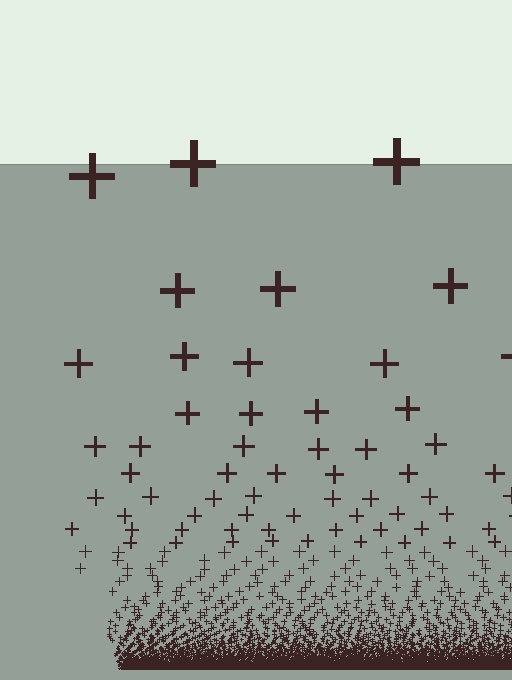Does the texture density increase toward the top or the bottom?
Density increases toward the bottom.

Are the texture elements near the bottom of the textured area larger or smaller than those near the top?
Smaller. The gradient is inverted — elements near the bottom are smaller and denser.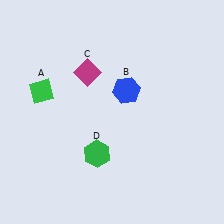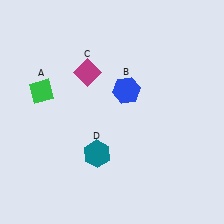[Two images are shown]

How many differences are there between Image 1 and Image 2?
There is 1 difference between the two images.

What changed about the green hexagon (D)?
In Image 1, D is green. In Image 2, it changed to teal.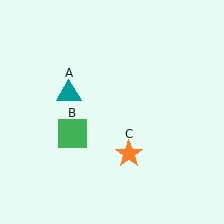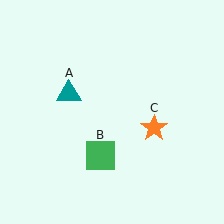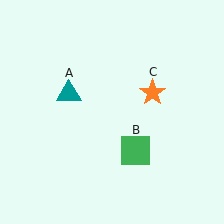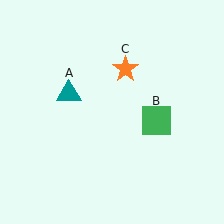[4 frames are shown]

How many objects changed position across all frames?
2 objects changed position: green square (object B), orange star (object C).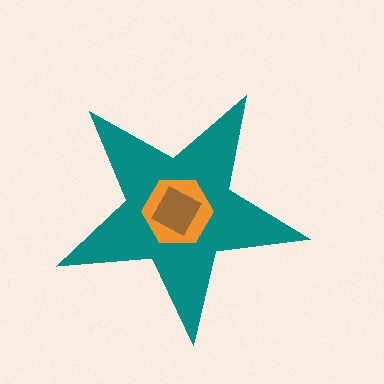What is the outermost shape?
The teal star.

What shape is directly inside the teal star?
The orange hexagon.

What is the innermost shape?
The brown diamond.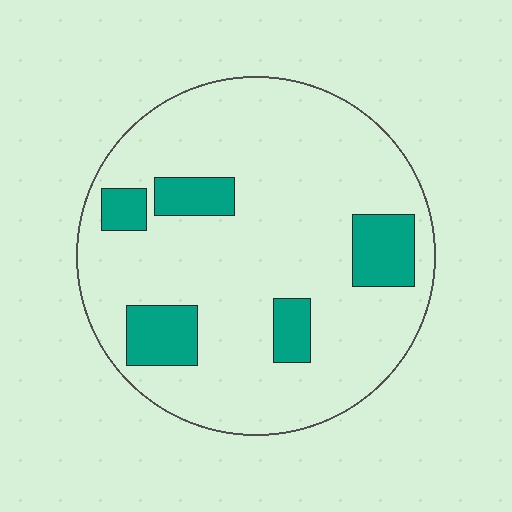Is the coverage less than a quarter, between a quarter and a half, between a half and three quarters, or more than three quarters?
Less than a quarter.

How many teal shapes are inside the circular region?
5.